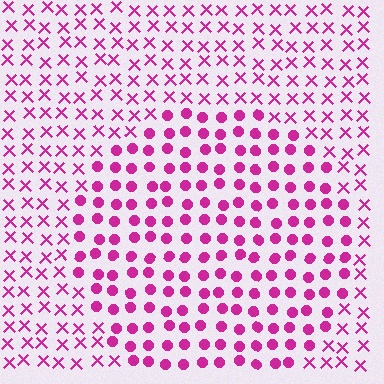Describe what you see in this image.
The image is filled with small magenta elements arranged in a uniform grid. A circle-shaped region contains circles, while the surrounding area contains X marks. The boundary is defined purely by the change in element shape.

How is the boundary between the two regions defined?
The boundary is defined by a change in element shape: circles inside vs. X marks outside. All elements share the same color and spacing.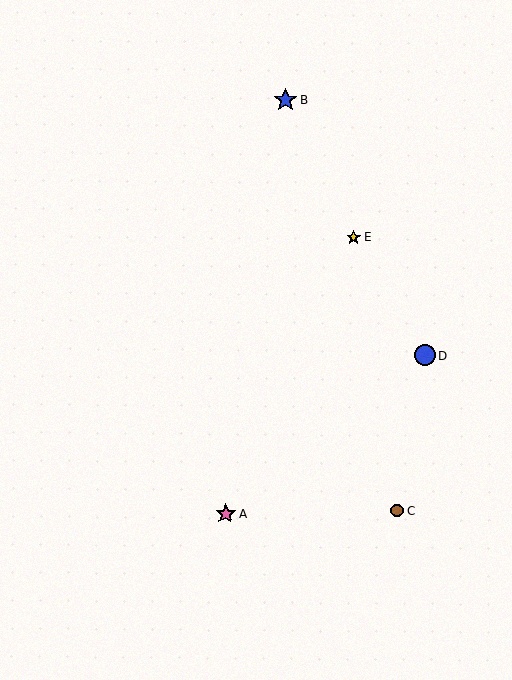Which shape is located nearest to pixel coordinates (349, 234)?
The yellow star (labeled E) at (354, 237) is nearest to that location.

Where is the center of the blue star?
The center of the blue star is at (285, 100).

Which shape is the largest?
The blue star (labeled B) is the largest.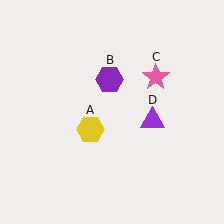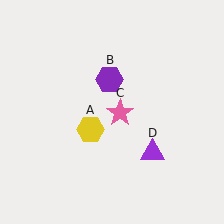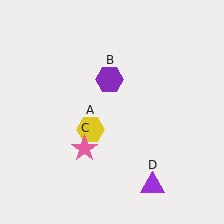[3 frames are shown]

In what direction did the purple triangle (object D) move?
The purple triangle (object D) moved down.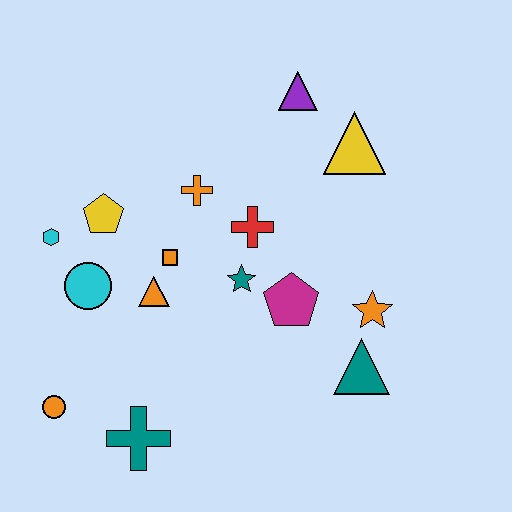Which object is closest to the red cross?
The teal star is closest to the red cross.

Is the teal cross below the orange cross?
Yes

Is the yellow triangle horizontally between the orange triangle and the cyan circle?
No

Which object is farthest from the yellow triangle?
The orange circle is farthest from the yellow triangle.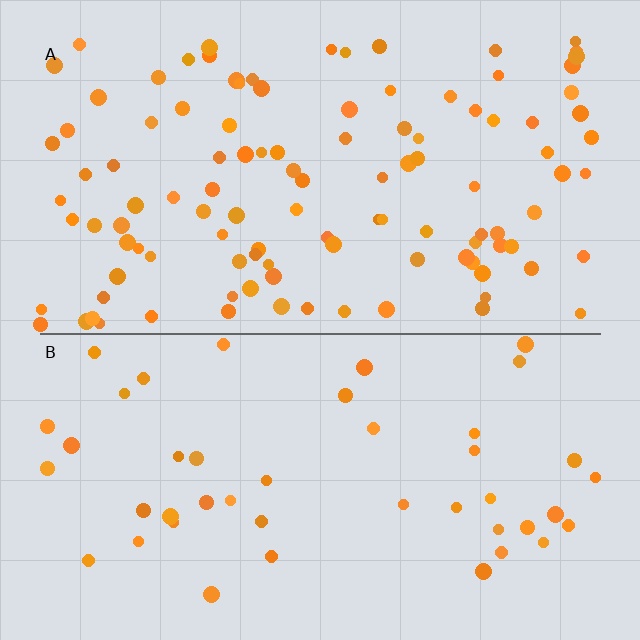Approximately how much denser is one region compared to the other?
Approximately 2.5× — region A over region B.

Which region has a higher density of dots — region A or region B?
A (the top).